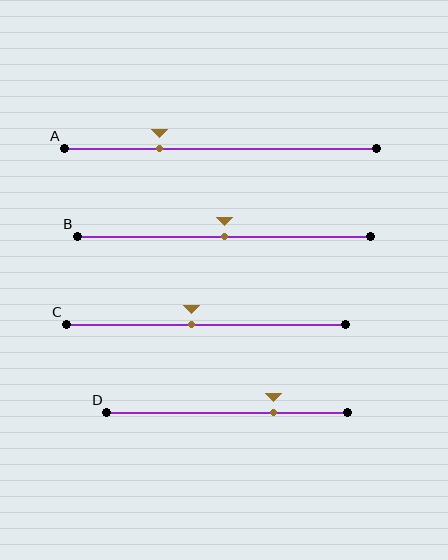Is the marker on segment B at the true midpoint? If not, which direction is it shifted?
Yes, the marker on segment B is at the true midpoint.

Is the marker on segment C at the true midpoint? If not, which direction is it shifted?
No, the marker on segment C is shifted to the left by about 5% of the segment length.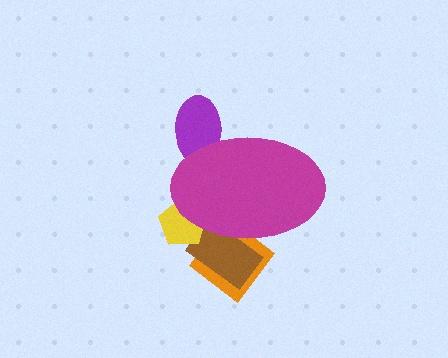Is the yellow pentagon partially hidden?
Yes, the yellow pentagon is partially hidden behind the magenta ellipse.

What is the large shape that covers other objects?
A magenta ellipse.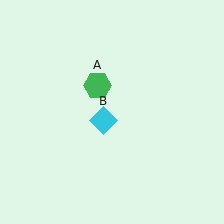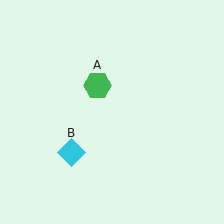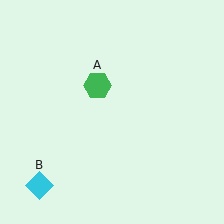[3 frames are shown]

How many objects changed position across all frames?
1 object changed position: cyan diamond (object B).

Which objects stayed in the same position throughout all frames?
Green hexagon (object A) remained stationary.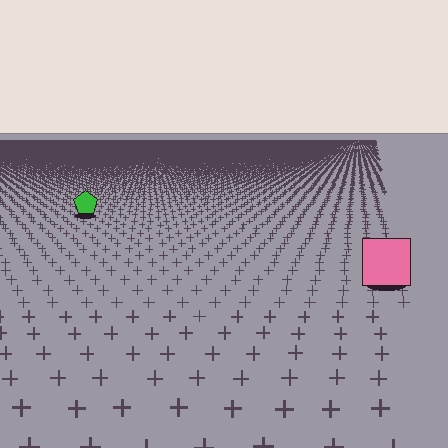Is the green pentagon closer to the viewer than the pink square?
No. The pink square is closer — you can tell from the texture gradient: the ground texture is coarser near it.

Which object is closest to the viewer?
The pink square is closest. The texture marks near it are larger and more spread out.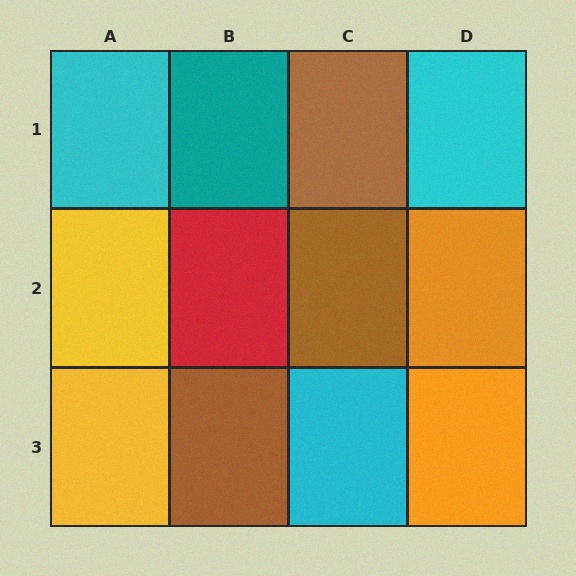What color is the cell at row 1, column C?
Brown.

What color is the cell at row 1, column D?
Cyan.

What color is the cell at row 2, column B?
Red.